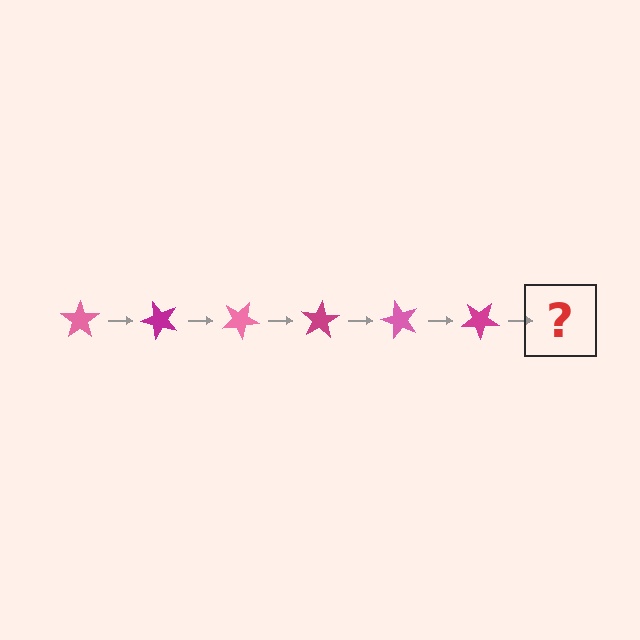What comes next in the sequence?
The next element should be a pink star, rotated 300 degrees from the start.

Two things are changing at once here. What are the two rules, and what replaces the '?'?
The two rules are that it rotates 50 degrees each step and the color cycles through pink and magenta. The '?' should be a pink star, rotated 300 degrees from the start.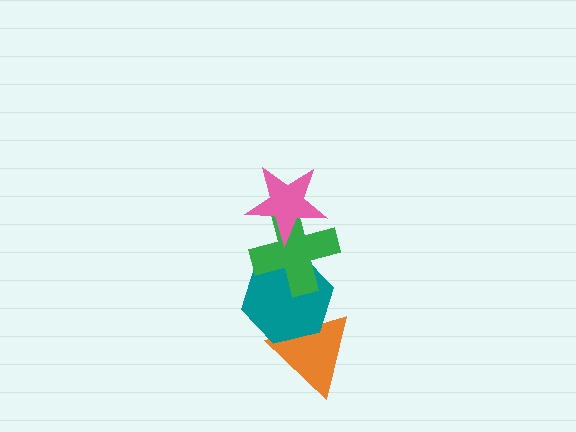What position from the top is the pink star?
The pink star is 1st from the top.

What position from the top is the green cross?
The green cross is 2nd from the top.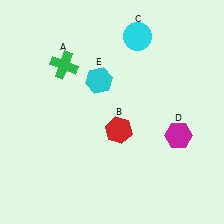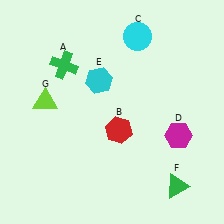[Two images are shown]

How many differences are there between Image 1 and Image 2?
There are 2 differences between the two images.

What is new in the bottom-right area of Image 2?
A green triangle (F) was added in the bottom-right area of Image 2.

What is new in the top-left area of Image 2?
A lime triangle (G) was added in the top-left area of Image 2.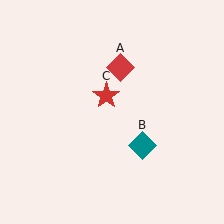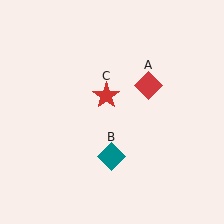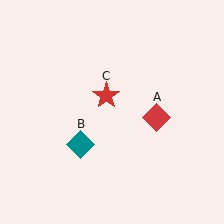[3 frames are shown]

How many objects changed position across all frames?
2 objects changed position: red diamond (object A), teal diamond (object B).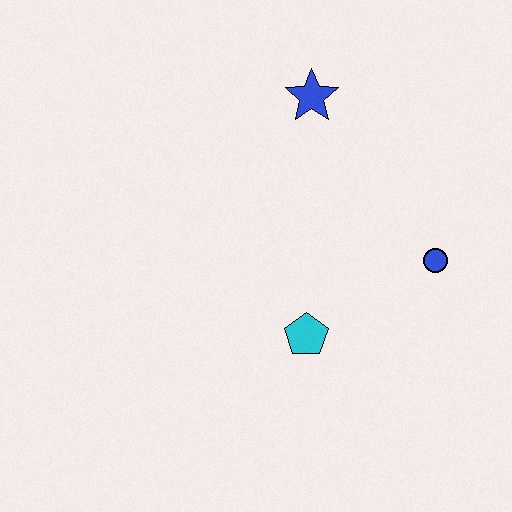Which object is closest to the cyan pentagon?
The blue circle is closest to the cyan pentagon.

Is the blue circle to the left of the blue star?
No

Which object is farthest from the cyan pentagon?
The blue star is farthest from the cyan pentagon.